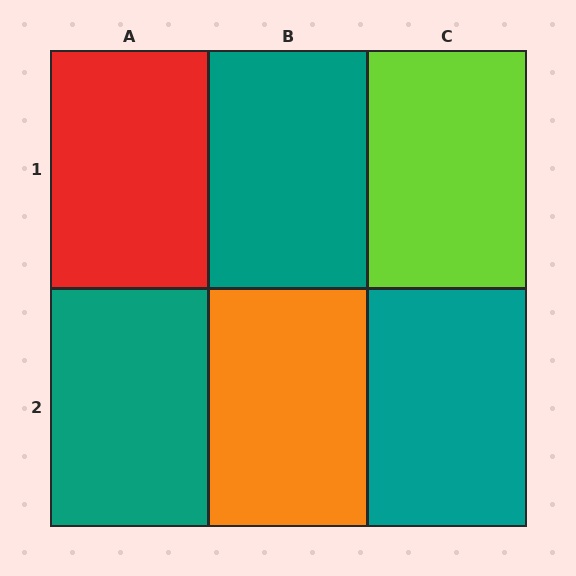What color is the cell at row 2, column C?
Teal.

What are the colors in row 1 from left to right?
Red, teal, lime.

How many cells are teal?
3 cells are teal.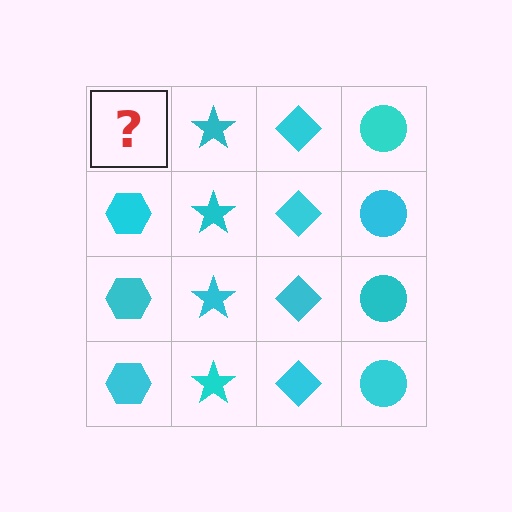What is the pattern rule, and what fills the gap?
The rule is that each column has a consistent shape. The gap should be filled with a cyan hexagon.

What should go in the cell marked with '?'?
The missing cell should contain a cyan hexagon.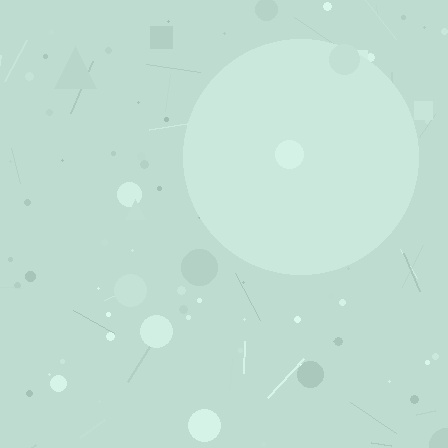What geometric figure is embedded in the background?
A circle is embedded in the background.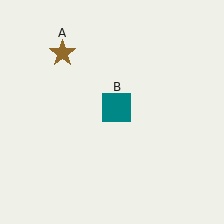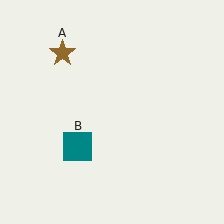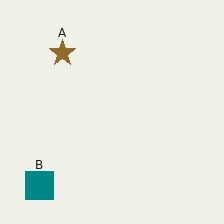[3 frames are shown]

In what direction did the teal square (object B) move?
The teal square (object B) moved down and to the left.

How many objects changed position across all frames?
1 object changed position: teal square (object B).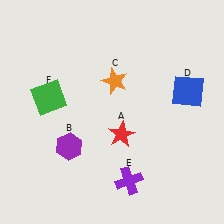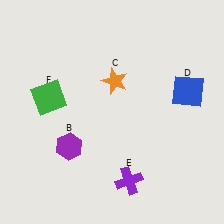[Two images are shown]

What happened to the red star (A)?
The red star (A) was removed in Image 2. It was in the bottom-right area of Image 1.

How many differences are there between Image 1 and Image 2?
There is 1 difference between the two images.